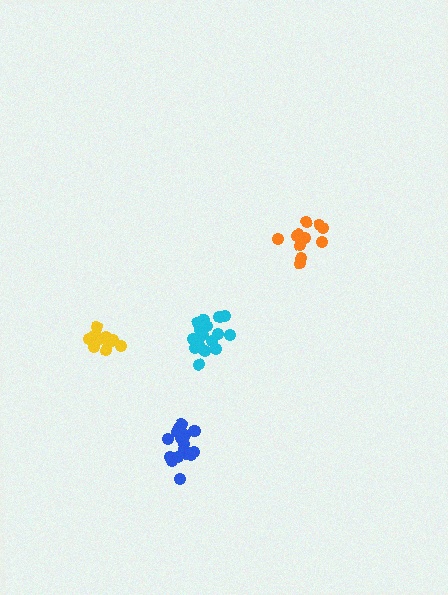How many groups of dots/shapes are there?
There are 4 groups.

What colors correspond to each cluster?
The clusters are colored: orange, blue, cyan, yellow.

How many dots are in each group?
Group 1: 11 dots, Group 2: 16 dots, Group 3: 17 dots, Group 4: 13 dots (57 total).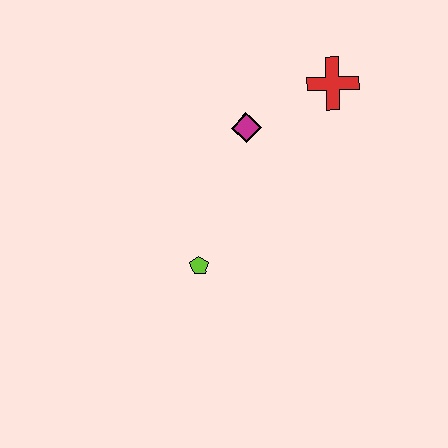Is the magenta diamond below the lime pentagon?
No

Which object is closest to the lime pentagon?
The magenta diamond is closest to the lime pentagon.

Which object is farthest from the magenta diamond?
The lime pentagon is farthest from the magenta diamond.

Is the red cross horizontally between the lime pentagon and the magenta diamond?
No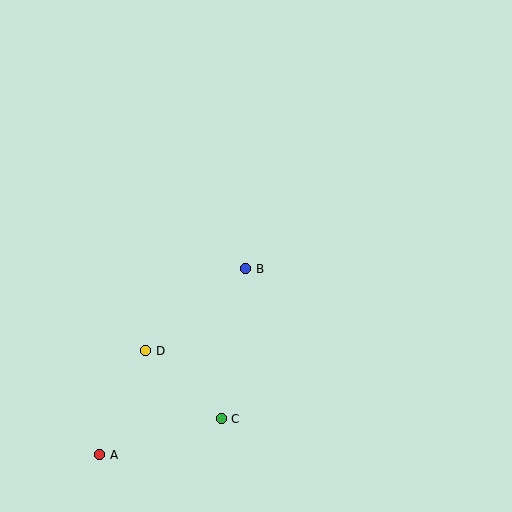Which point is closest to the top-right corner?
Point B is closest to the top-right corner.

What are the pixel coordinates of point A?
Point A is at (100, 455).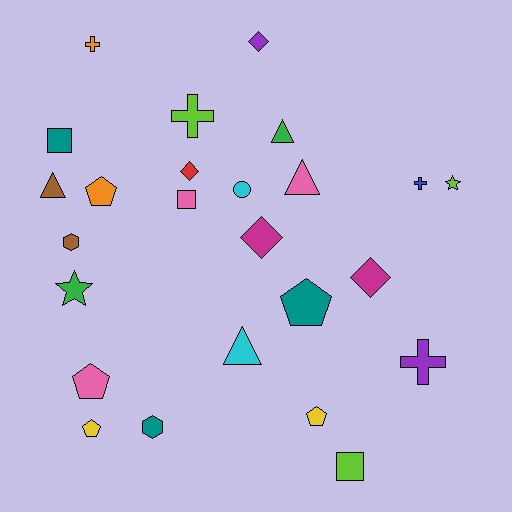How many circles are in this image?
There is 1 circle.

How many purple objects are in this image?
There are 2 purple objects.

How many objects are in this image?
There are 25 objects.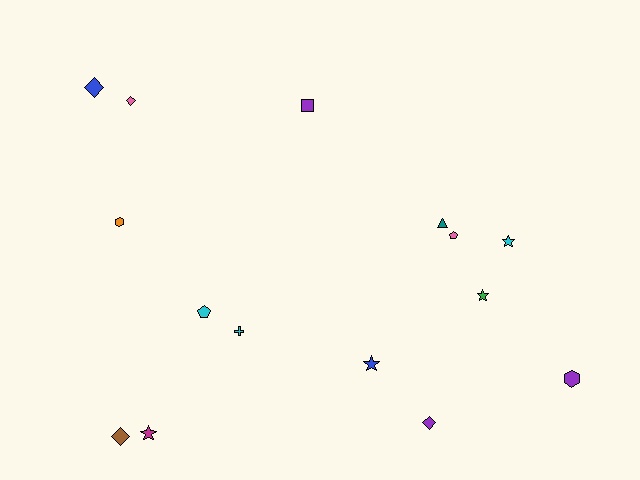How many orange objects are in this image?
There is 1 orange object.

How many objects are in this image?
There are 15 objects.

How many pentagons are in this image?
There are 2 pentagons.